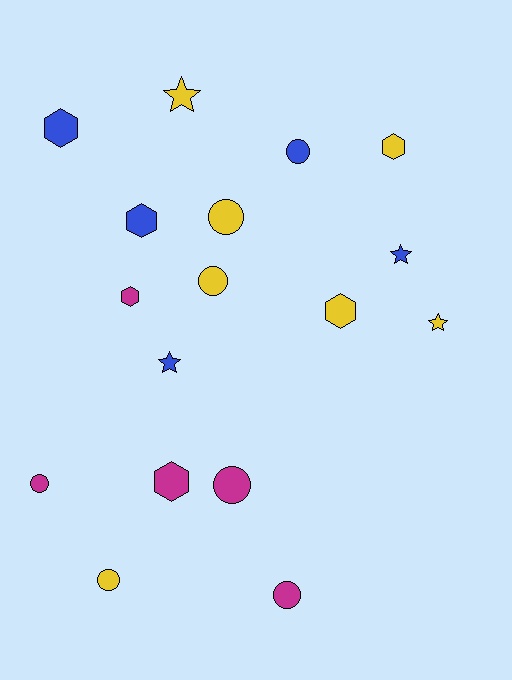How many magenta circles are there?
There are 3 magenta circles.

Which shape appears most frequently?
Circle, with 7 objects.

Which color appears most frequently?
Yellow, with 7 objects.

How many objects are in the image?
There are 17 objects.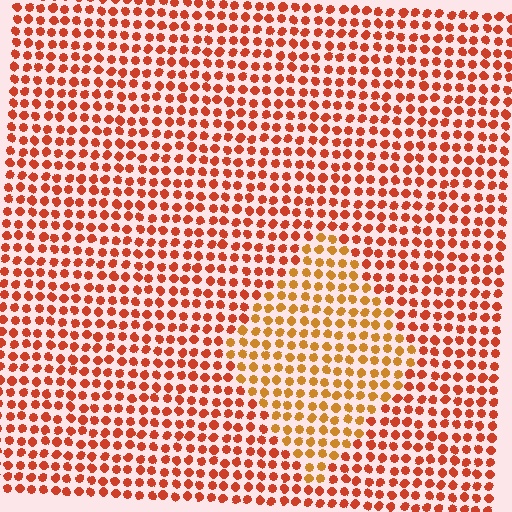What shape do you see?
I see a diamond.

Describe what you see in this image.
The image is filled with small red elements in a uniform arrangement. A diamond-shaped region is visible where the elements are tinted to a slightly different hue, forming a subtle color boundary.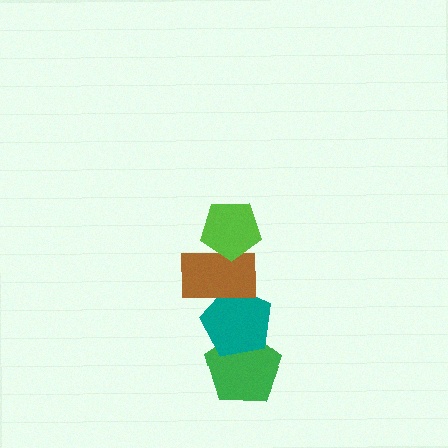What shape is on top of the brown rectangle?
The lime pentagon is on top of the brown rectangle.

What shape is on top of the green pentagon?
The teal pentagon is on top of the green pentagon.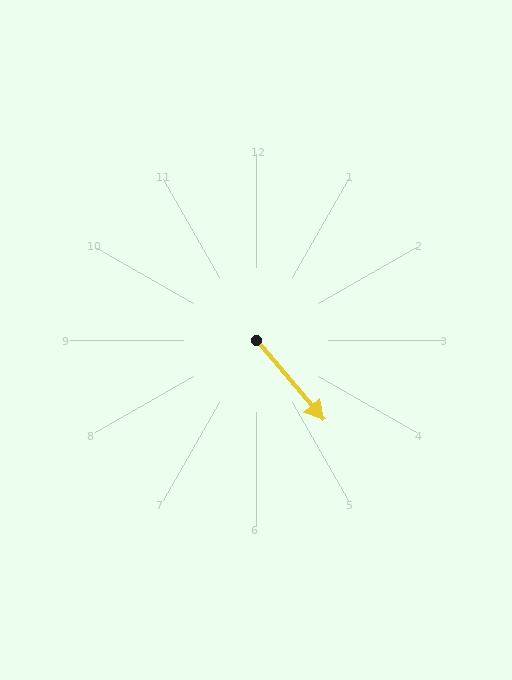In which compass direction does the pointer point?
Southeast.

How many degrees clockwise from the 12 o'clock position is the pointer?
Approximately 139 degrees.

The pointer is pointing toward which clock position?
Roughly 5 o'clock.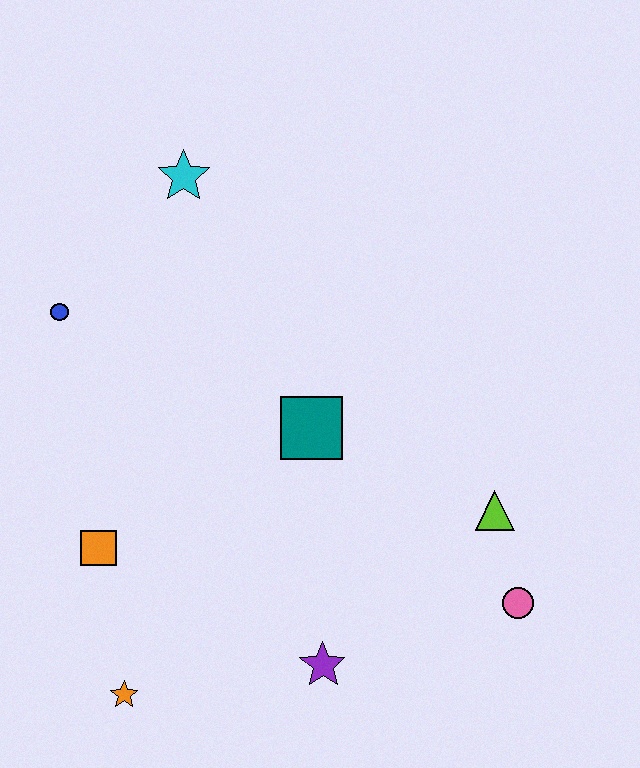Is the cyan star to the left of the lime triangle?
Yes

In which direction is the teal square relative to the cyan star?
The teal square is below the cyan star.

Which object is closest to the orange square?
The orange star is closest to the orange square.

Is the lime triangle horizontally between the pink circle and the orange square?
Yes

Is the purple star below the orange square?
Yes